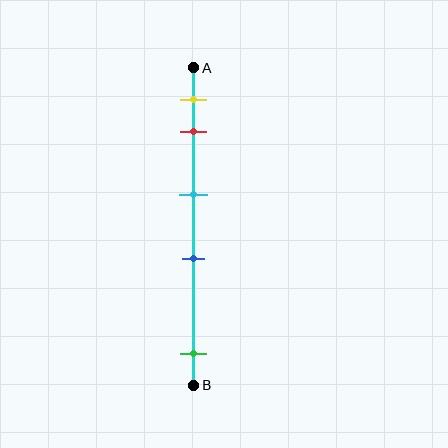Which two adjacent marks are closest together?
The yellow and red marks are the closest adjacent pair.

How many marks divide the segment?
There are 5 marks dividing the segment.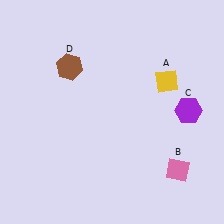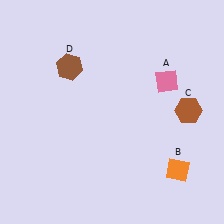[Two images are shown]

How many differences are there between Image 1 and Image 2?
There are 3 differences between the two images.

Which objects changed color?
A changed from yellow to pink. B changed from pink to orange. C changed from purple to brown.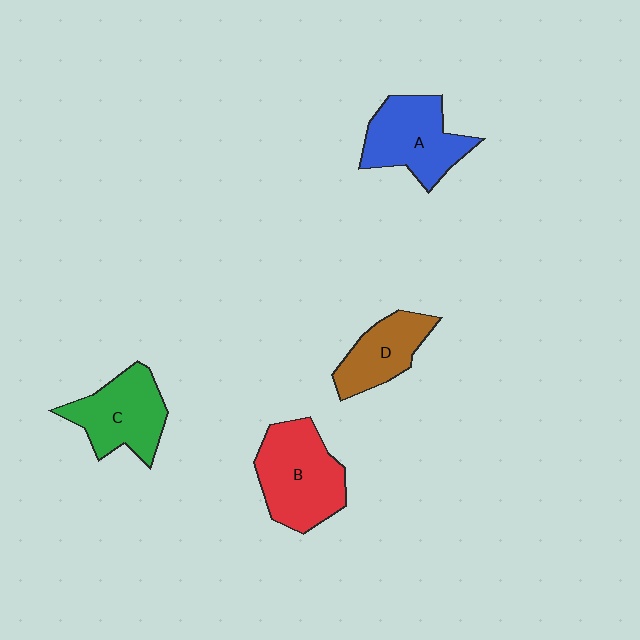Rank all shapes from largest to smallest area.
From largest to smallest: B (red), A (blue), C (green), D (brown).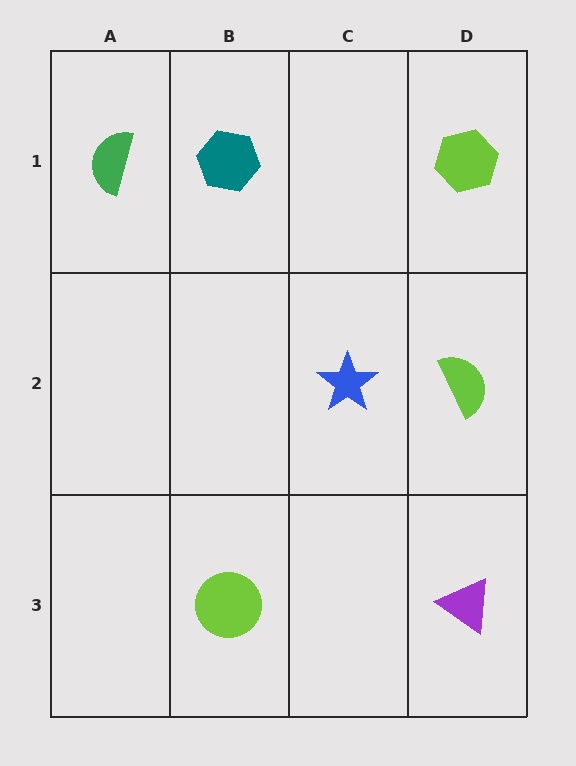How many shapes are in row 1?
3 shapes.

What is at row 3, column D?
A purple triangle.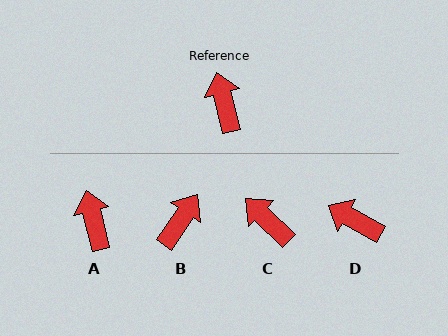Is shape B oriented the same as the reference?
No, it is off by about 48 degrees.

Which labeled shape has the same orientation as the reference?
A.